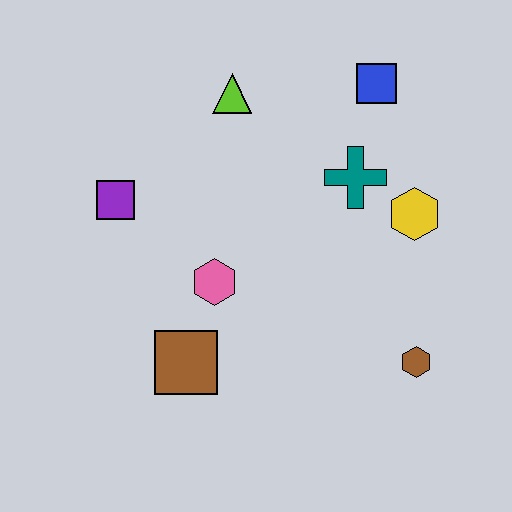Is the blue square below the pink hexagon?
No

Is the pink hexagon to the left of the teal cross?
Yes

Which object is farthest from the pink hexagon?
The blue square is farthest from the pink hexagon.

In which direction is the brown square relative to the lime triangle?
The brown square is below the lime triangle.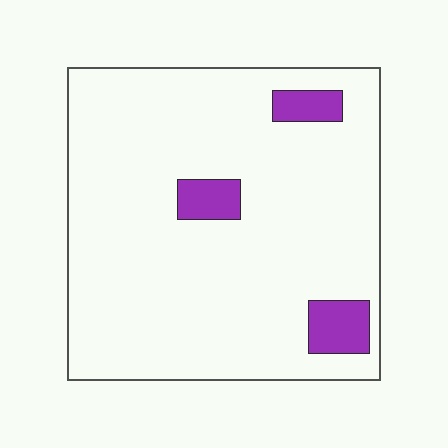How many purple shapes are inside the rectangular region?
3.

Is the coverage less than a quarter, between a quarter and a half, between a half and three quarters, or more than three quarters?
Less than a quarter.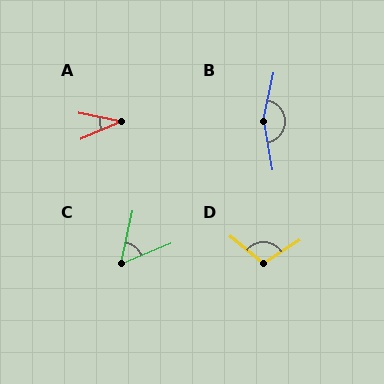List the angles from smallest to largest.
A (35°), C (55°), D (108°), B (158°).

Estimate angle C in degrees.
Approximately 55 degrees.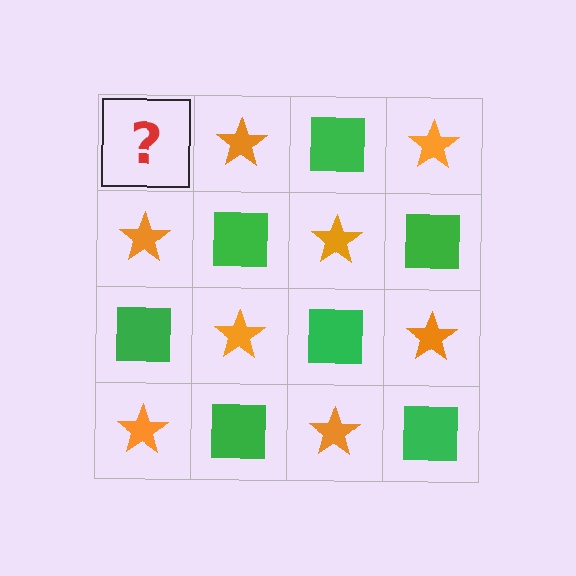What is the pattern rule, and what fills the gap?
The rule is that it alternates green square and orange star in a checkerboard pattern. The gap should be filled with a green square.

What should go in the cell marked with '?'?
The missing cell should contain a green square.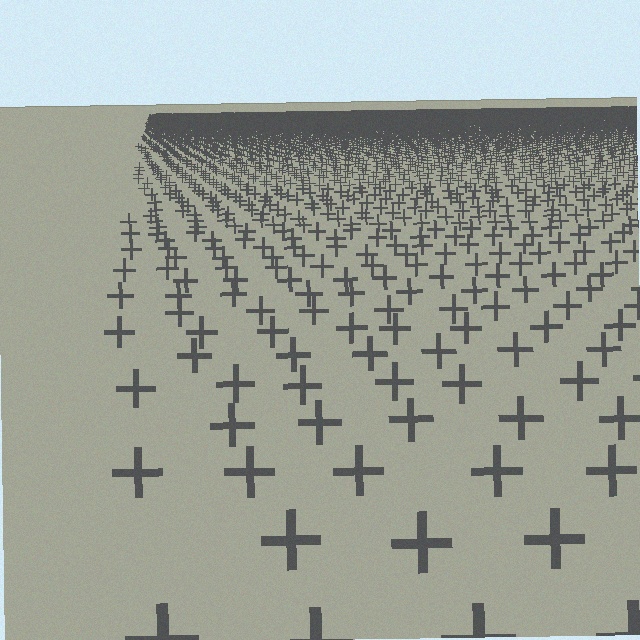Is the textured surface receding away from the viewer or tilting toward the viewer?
The surface is receding away from the viewer. Texture elements get smaller and denser toward the top.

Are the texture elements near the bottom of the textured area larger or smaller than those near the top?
Larger. Near the bottom, elements are closer to the viewer and appear at a bigger on-screen size.